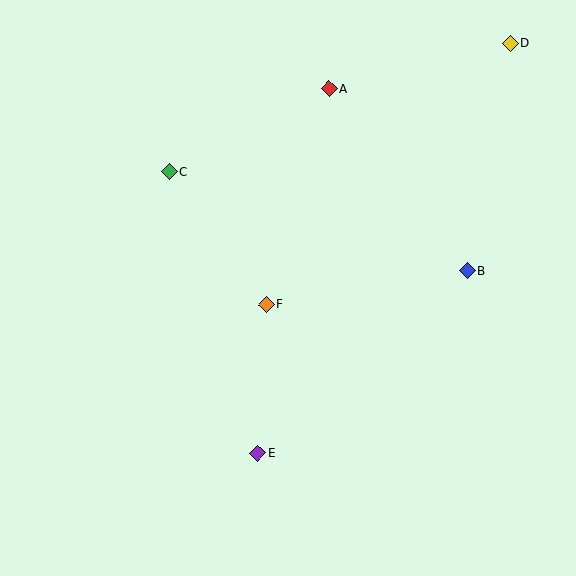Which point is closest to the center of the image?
Point F at (266, 304) is closest to the center.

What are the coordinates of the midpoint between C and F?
The midpoint between C and F is at (218, 238).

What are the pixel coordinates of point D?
Point D is at (510, 43).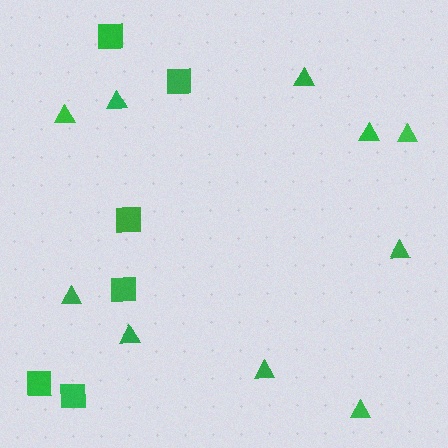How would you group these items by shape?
There are 2 groups: one group of triangles (10) and one group of squares (6).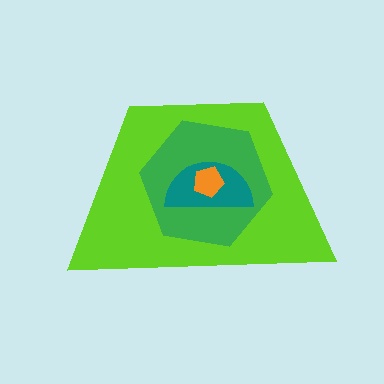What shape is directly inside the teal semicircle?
The orange pentagon.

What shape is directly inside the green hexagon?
The teal semicircle.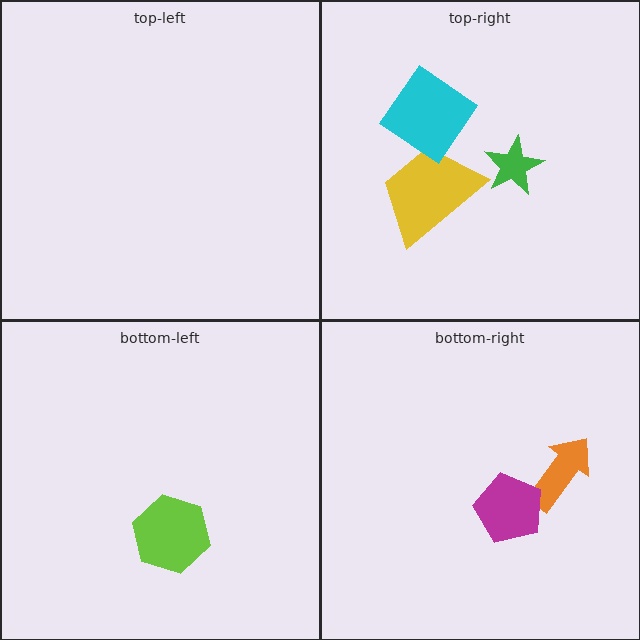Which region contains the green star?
The top-right region.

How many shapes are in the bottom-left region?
1.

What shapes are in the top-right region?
The yellow trapezoid, the green star, the cyan diamond.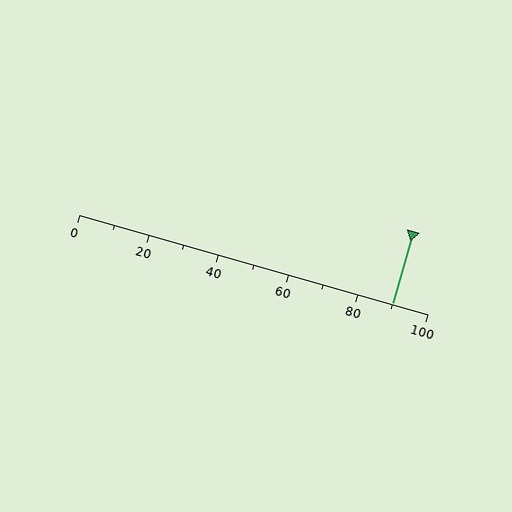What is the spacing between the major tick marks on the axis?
The major ticks are spaced 20 apart.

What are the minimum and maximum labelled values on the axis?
The axis runs from 0 to 100.